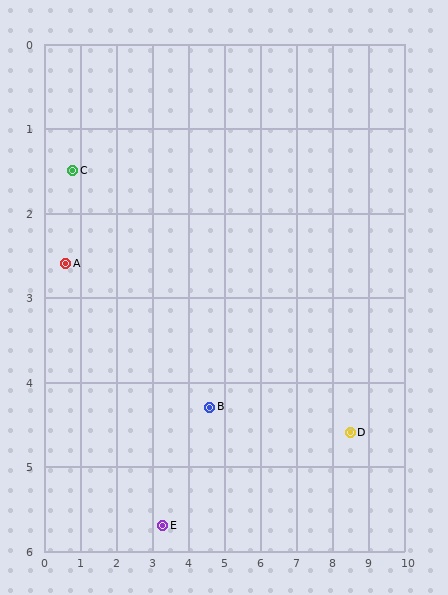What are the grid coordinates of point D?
Point D is at approximately (8.5, 4.6).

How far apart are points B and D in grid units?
Points B and D are about 3.9 grid units apart.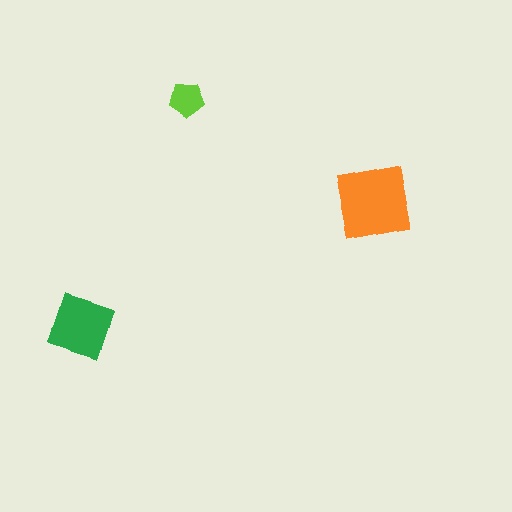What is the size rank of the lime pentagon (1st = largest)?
3rd.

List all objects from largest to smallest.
The orange square, the green diamond, the lime pentagon.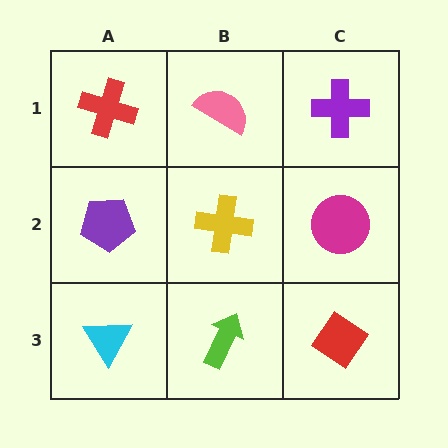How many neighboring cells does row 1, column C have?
2.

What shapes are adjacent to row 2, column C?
A purple cross (row 1, column C), a red diamond (row 3, column C), a yellow cross (row 2, column B).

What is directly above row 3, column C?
A magenta circle.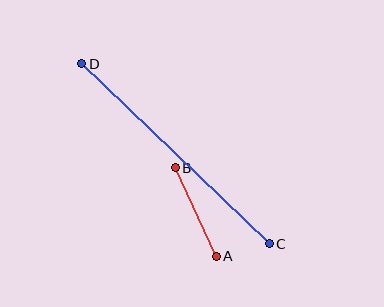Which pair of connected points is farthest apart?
Points C and D are farthest apart.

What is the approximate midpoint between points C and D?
The midpoint is at approximately (176, 154) pixels.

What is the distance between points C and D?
The distance is approximately 260 pixels.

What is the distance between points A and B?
The distance is approximately 98 pixels.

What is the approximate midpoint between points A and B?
The midpoint is at approximately (196, 212) pixels.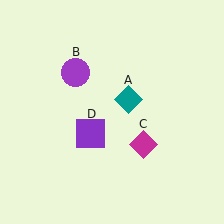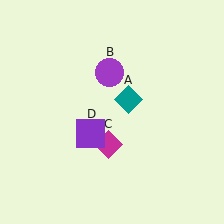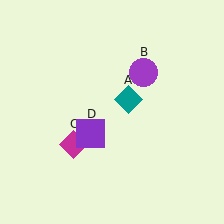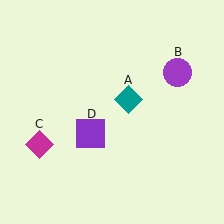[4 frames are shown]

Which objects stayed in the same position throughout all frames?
Teal diamond (object A) and purple square (object D) remained stationary.